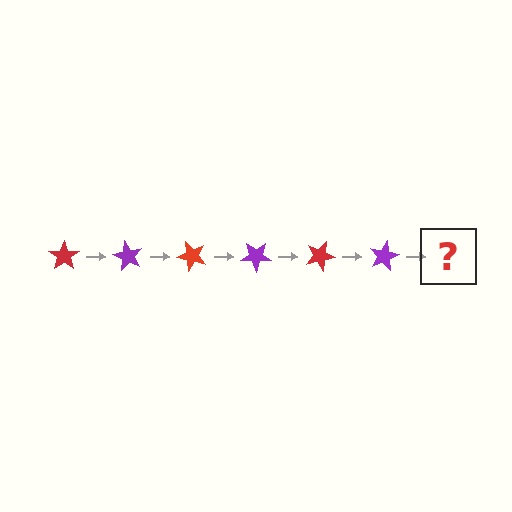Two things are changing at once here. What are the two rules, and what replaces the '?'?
The two rules are that it rotates 60 degrees each step and the color cycles through red and purple. The '?' should be a red star, rotated 360 degrees from the start.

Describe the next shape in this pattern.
It should be a red star, rotated 360 degrees from the start.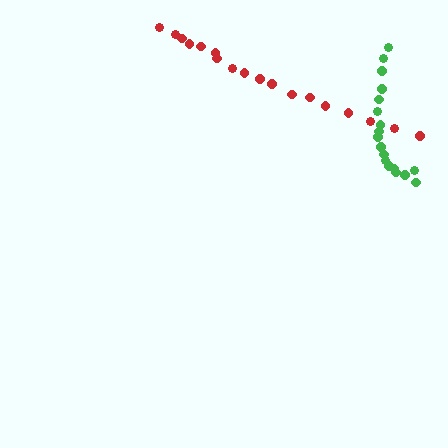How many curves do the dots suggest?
There are 2 distinct paths.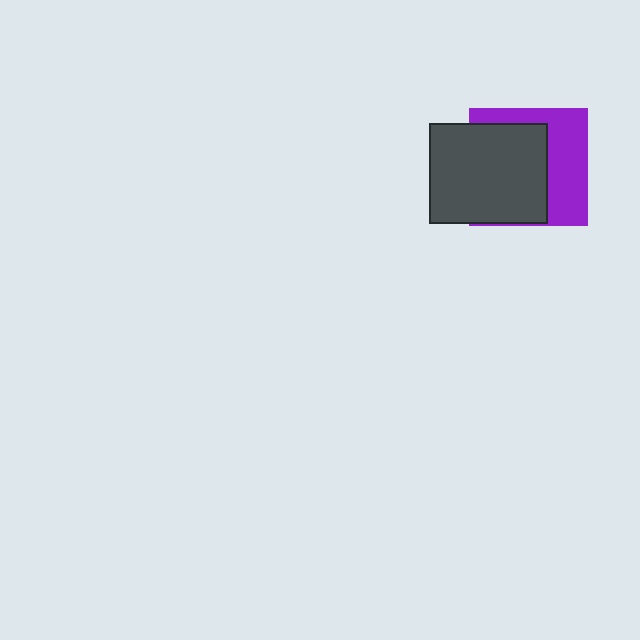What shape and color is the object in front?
The object in front is a dark gray rectangle.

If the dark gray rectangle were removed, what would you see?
You would see the complete purple square.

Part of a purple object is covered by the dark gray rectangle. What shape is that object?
It is a square.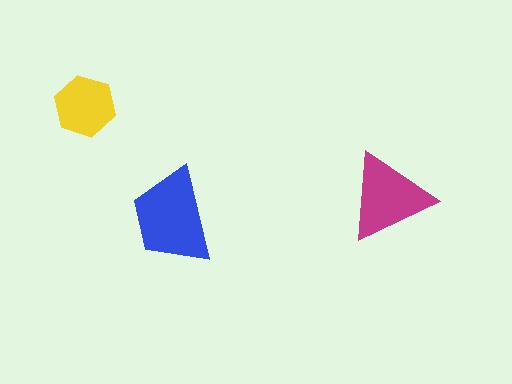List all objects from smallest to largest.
The yellow hexagon, the magenta triangle, the blue trapezoid.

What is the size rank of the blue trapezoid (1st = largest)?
1st.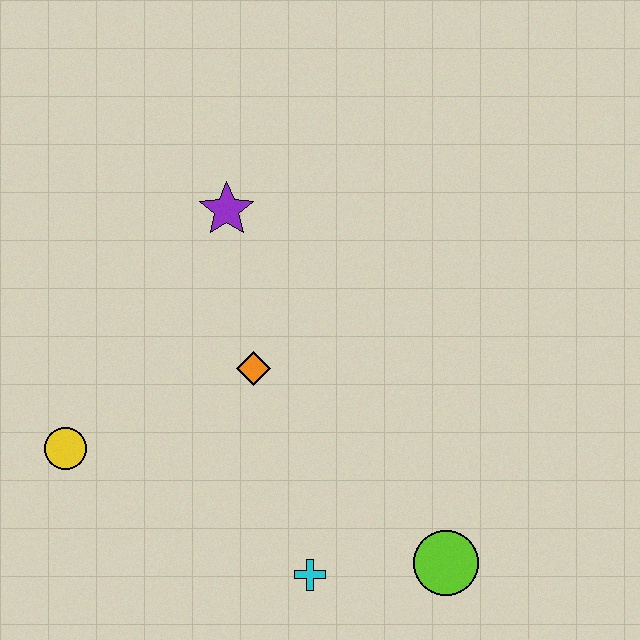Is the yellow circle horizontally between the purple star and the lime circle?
No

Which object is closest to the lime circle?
The cyan cross is closest to the lime circle.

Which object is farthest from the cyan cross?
The purple star is farthest from the cyan cross.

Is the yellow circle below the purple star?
Yes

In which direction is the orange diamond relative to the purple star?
The orange diamond is below the purple star.